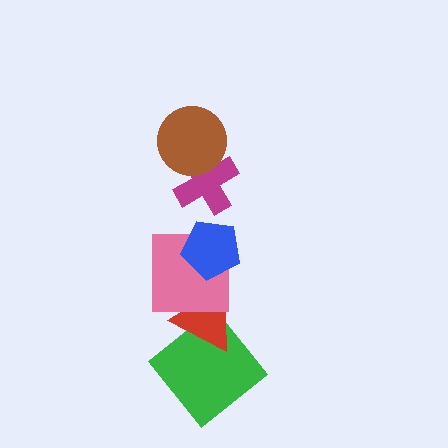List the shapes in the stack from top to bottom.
From top to bottom: the brown circle, the magenta cross, the blue pentagon, the pink square, the red triangle, the green diamond.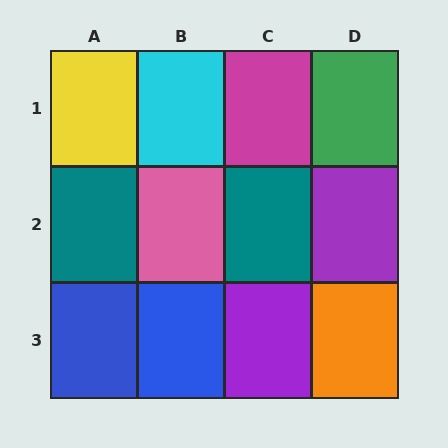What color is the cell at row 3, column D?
Orange.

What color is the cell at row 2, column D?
Purple.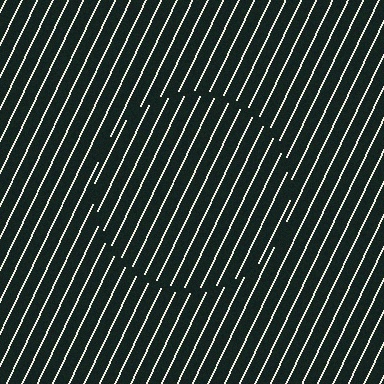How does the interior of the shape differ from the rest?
The interior of the shape contains the same grating, shifted by half a period — the contour is defined by the phase discontinuity where line-ends from the inner and outer gratings abut.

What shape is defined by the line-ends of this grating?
An illusory circle. The interior of the shape contains the same grating, shifted by half a period — the contour is defined by the phase discontinuity where line-ends from the inner and outer gratings abut.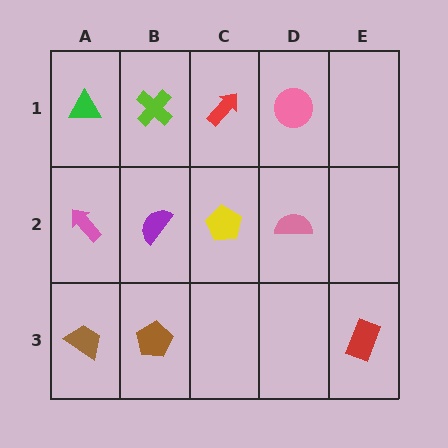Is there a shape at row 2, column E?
No, that cell is empty.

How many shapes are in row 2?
4 shapes.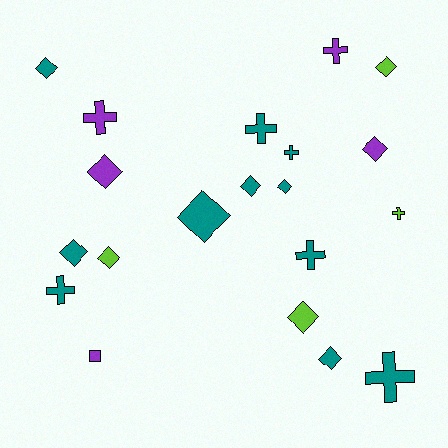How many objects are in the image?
There are 20 objects.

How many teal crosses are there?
There are 5 teal crosses.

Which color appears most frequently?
Teal, with 11 objects.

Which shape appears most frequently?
Diamond, with 11 objects.